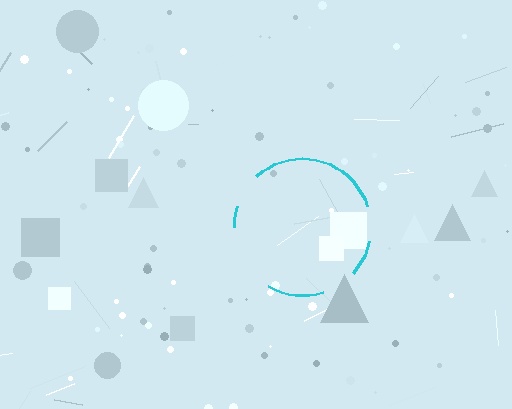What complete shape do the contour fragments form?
The contour fragments form a circle.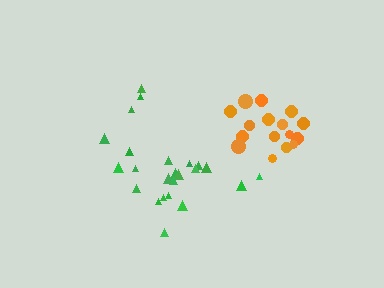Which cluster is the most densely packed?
Green.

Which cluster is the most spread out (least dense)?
Orange.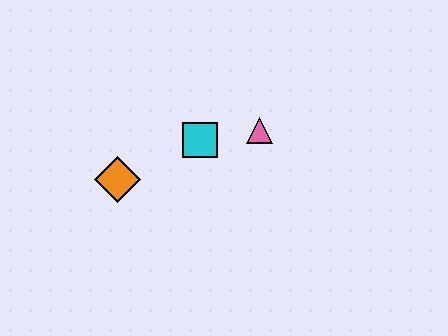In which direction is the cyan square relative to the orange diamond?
The cyan square is to the right of the orange diamond.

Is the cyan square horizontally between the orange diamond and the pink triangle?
Yes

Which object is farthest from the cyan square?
The orange diamond is farthest from the cyan square.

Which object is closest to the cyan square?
The pink triangle is closest to the cyan square.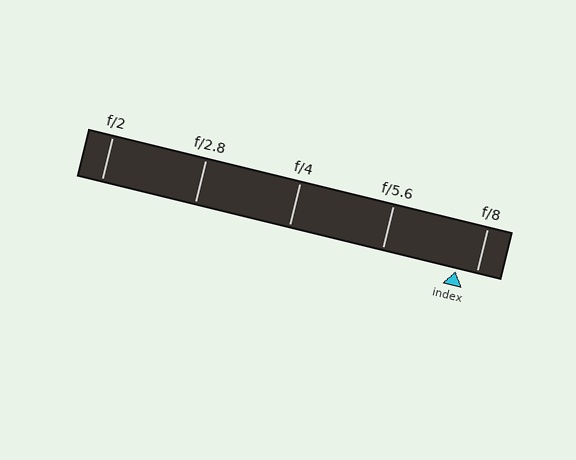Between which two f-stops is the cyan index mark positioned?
The index mark is between f/5.6 and f/8.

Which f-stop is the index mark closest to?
The index mark is closest to f/8.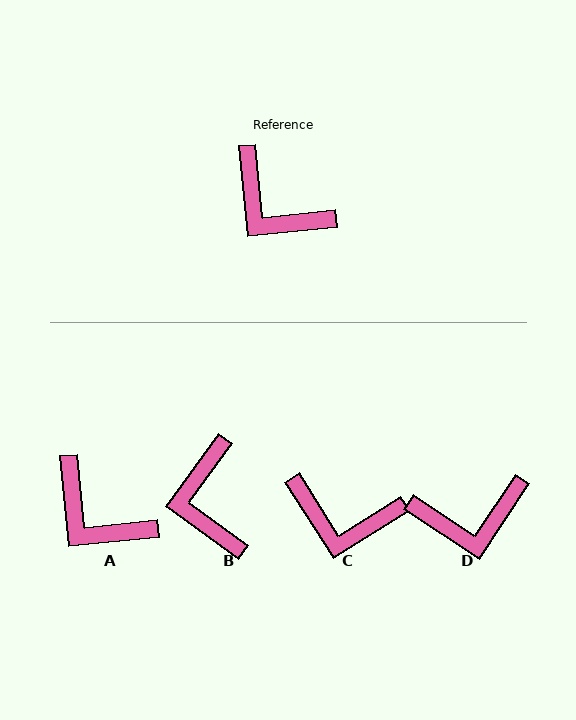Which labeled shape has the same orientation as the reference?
A.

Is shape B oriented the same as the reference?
No, it is off by about 41 degrees.